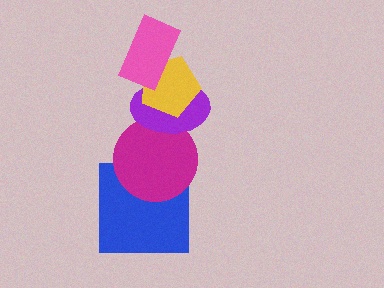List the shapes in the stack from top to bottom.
From top to bottom: the pink rectangle, the yellow pentagon, the purple ellipse, the magenta circle, the blue square.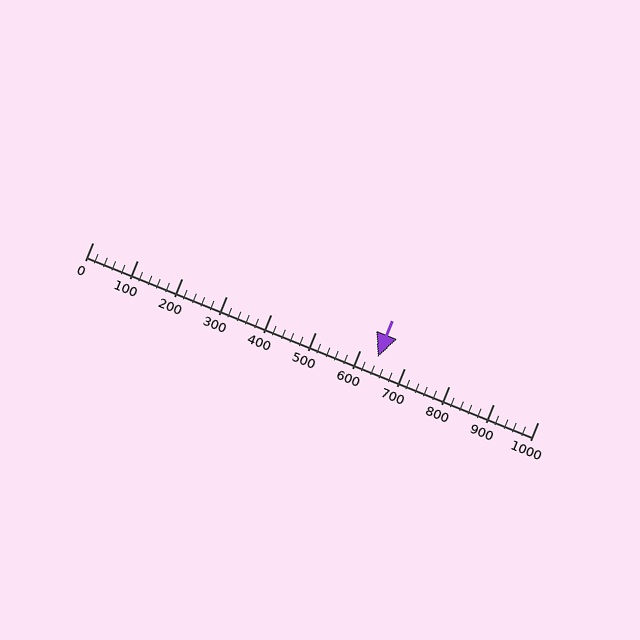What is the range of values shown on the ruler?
The ruler shows values from 0 to 1000.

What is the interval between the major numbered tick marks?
The major tick marks are spaced 100 units apart.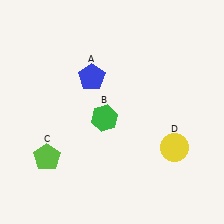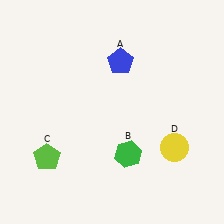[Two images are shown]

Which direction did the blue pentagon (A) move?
The blue pentagon (A) moved right.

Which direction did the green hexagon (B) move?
The green hexagon (B) moved down.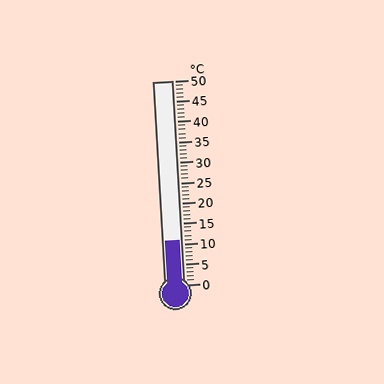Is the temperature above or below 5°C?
The temperature is above 5°C.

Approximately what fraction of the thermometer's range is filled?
The thermometer is filled to approximately 20% of its range.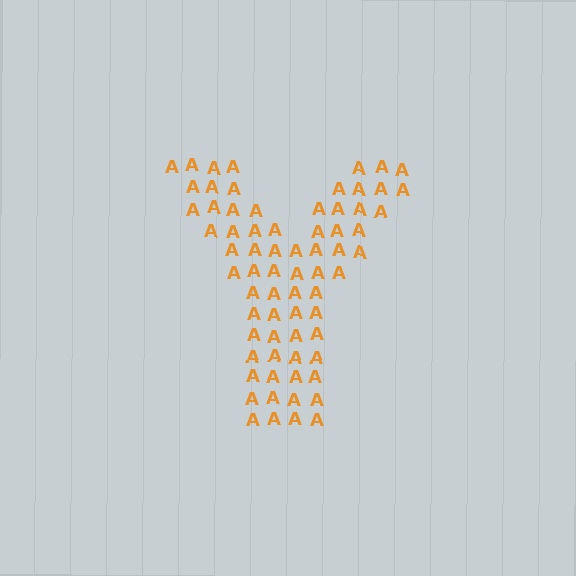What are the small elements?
The small elements are letter A's.